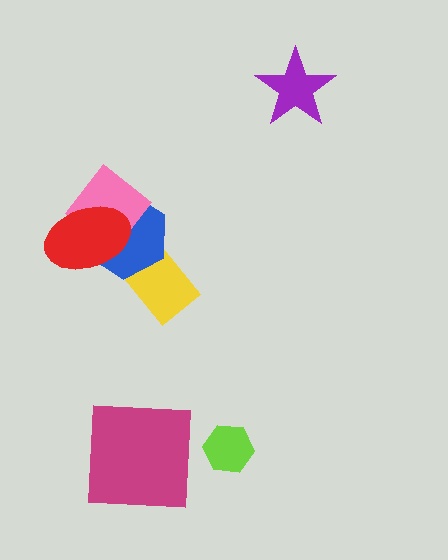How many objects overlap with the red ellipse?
2 objects overlap with the red ellipse.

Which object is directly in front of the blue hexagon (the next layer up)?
The pink diamond is directly in front of the blue hexagon.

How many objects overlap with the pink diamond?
2 objects overlap with the pink diamond.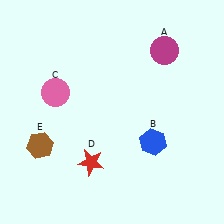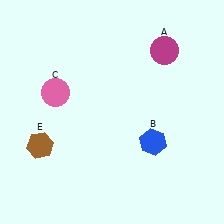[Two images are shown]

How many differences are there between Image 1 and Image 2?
There is 1 difference between the two images.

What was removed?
The red star (D) was removed in Image 2.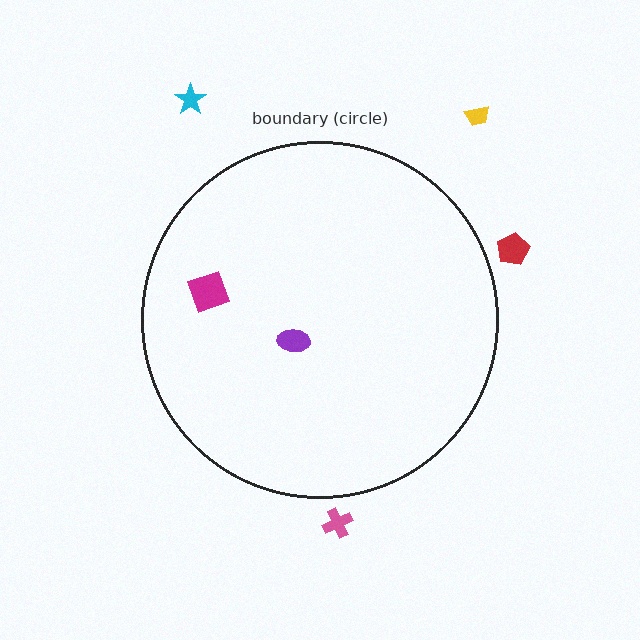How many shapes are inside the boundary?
2 inside, 4 outside.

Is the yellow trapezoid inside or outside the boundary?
Outside.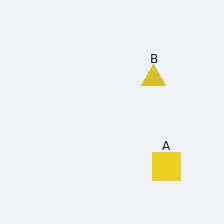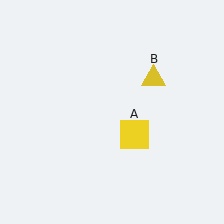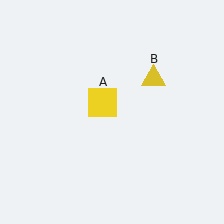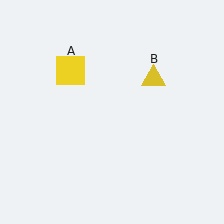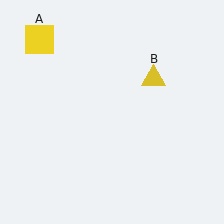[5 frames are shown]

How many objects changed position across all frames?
1 object changed position: yellow square (object A).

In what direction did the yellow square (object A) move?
The yellow square (object A) moved up and to the left.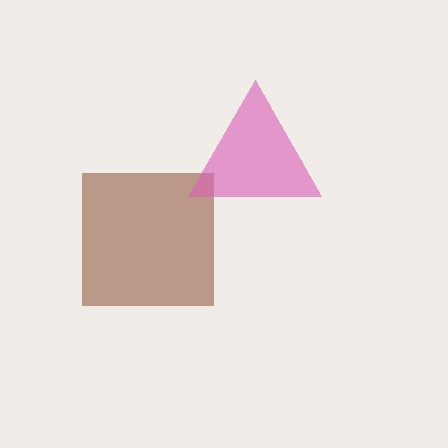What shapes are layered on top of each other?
The layered shapes are: a brown square, a pink triangle.